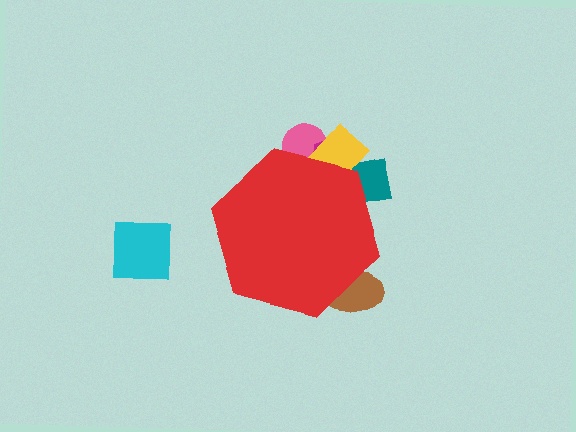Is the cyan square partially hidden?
No, the cyan square is fully visible.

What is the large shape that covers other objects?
A red hexagon.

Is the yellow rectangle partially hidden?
Yes, the yellow rectangle is partially hidden behind the red hexagon.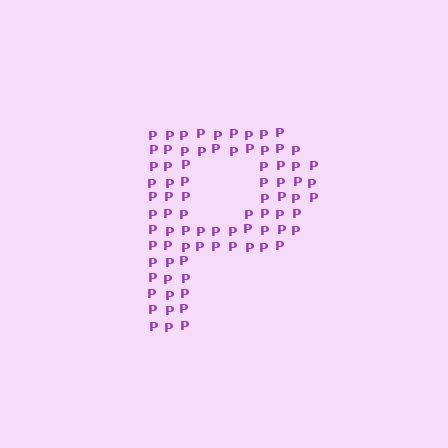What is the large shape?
The large shape is the letter P.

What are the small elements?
The small elements are letter P's.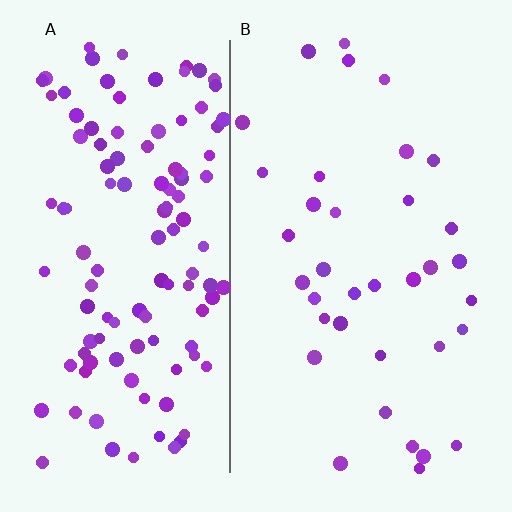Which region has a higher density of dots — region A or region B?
A (the left).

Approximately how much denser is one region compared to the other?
Approximately 3.3× — region A over region B.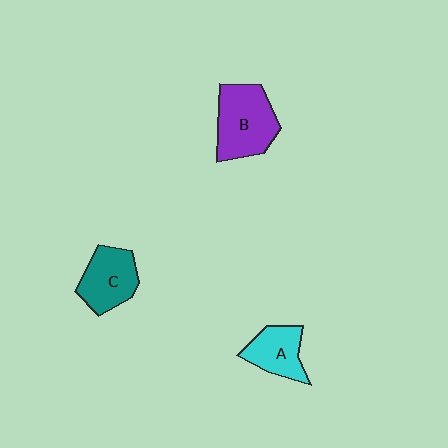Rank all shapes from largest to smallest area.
From largest to smallest: B (purple), C (teal), A (cyan).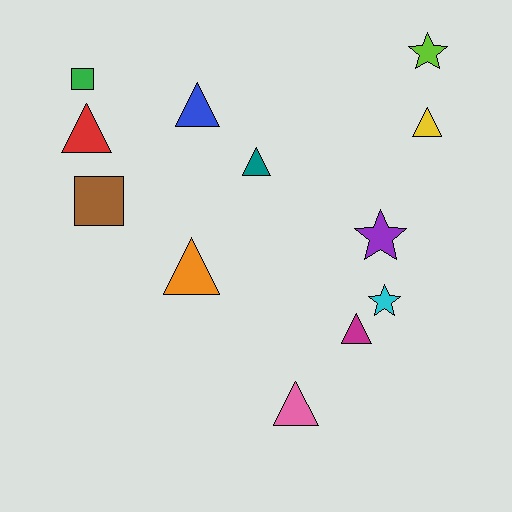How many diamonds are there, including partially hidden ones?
There are no diamonds.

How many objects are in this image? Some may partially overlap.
There are 12 objects.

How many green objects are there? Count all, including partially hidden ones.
There is 1 green object.